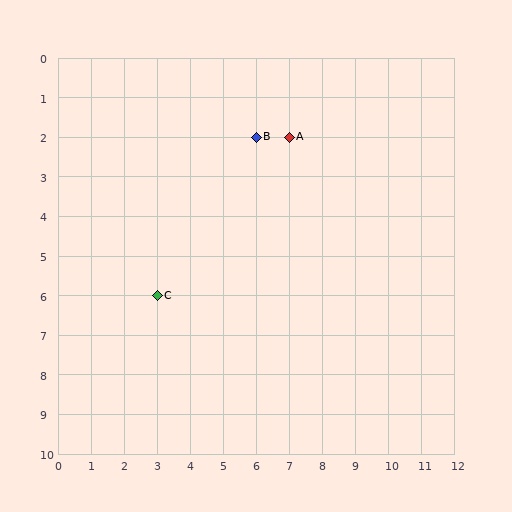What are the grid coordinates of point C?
Point C is at grid coordinates (3, 6).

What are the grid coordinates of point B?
Point B is at grid coordinates (6, 2).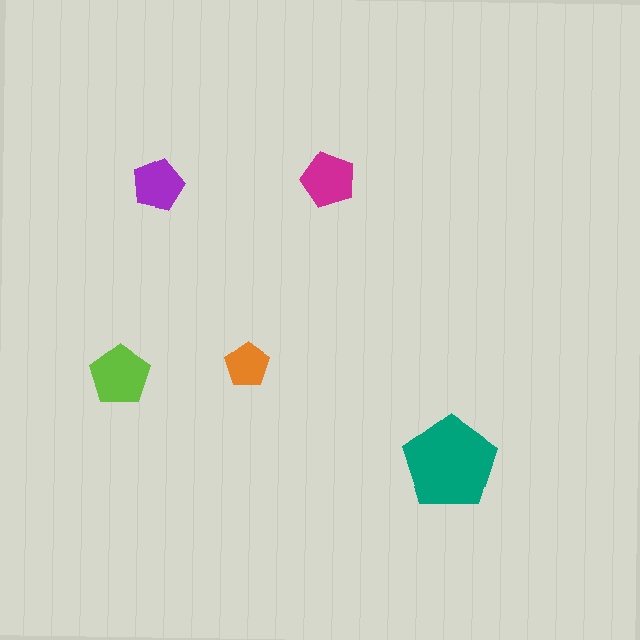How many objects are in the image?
There are 5 objects in the image.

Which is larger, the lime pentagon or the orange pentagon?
The lime one.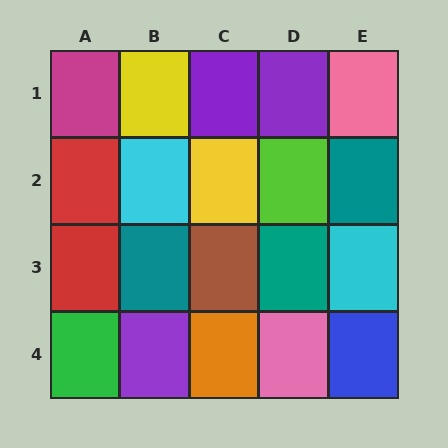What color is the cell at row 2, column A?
Red.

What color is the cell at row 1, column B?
Yellow.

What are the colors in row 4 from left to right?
Green, purple, orange, pink, blue.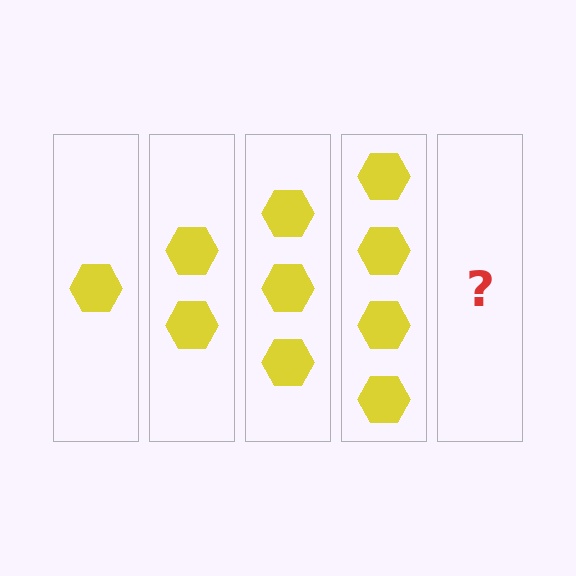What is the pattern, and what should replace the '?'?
The pattern is that each step adds one more hexagon. The '?' should be 5 hexagons.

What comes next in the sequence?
The next element should be 5 hexagons.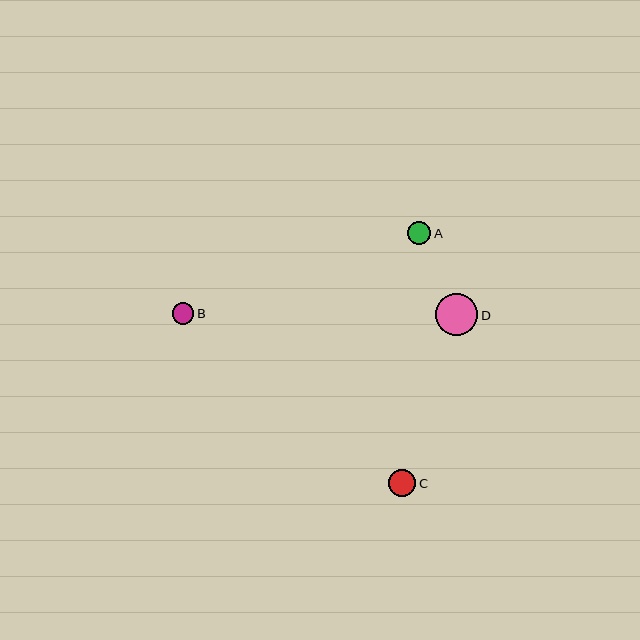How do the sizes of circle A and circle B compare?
Circle A and circle B are approximately the same size.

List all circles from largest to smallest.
From largest to smallest: D, C, A, B.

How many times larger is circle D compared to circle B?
Circle D is approximately 1.9 times the size of circle B.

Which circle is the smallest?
Circle B is the smallest with a size of approximately 22 pixels.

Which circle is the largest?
Circle D is the largest with a size of approximately 42 pixels.